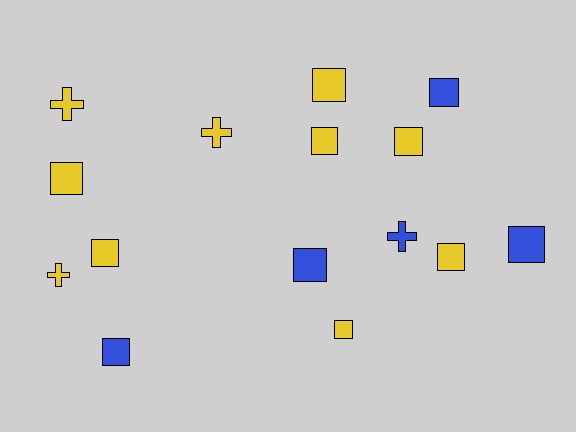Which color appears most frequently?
Yellow, with 10 objects.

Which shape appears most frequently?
Square, with 11 objects.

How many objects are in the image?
There are 15 objects.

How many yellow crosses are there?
There are 3 yellow crosses.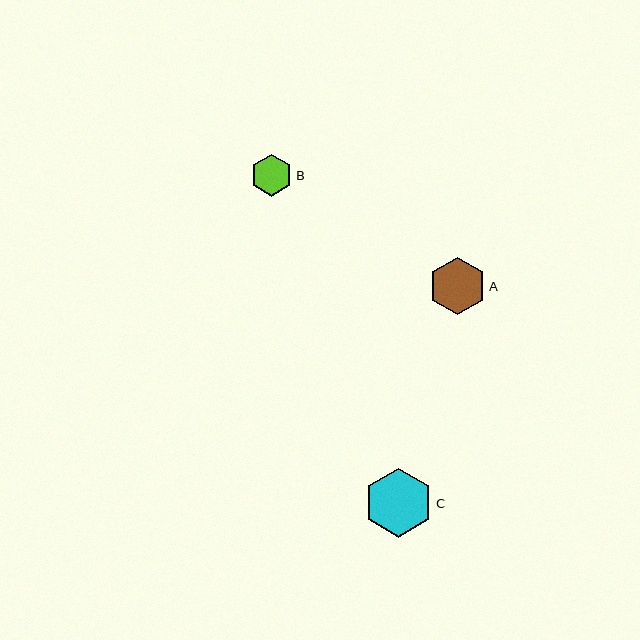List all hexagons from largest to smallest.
From largest to smallest: C, A, B.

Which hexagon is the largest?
Hexagon C is the largest with a size of approximately 69 pixels.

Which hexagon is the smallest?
Hexagon B is the smallest with a size of approximately 42 pixels.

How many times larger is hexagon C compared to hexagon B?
Hexagon C is approximately 1.7 times the size of hexagon B.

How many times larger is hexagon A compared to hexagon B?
Hexagon A is approximately 1.4 times the size of hexagon B.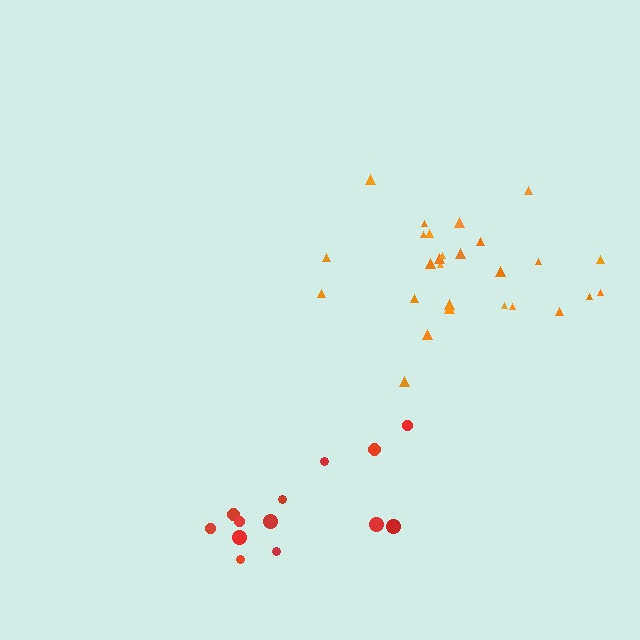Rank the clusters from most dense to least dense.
orange, red.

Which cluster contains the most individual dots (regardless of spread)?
Orange (27).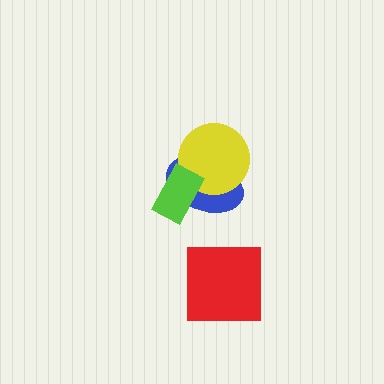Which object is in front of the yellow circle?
The lime rectangle is in front of the yellow circle.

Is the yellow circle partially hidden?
Yes, it is partially covered by another shape.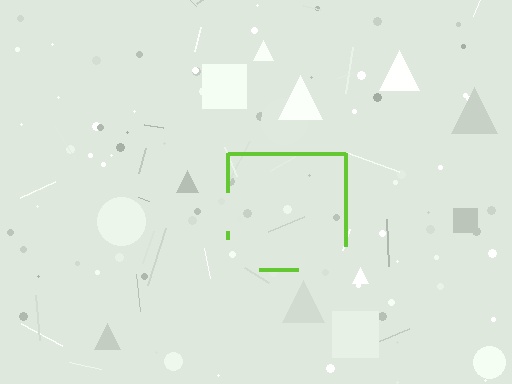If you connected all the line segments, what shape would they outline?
They would outline a square.